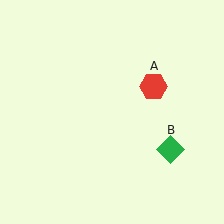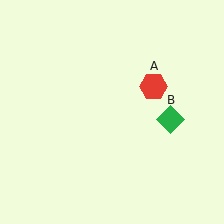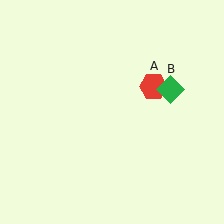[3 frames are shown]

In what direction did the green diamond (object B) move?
The green diamond (object B) moved up.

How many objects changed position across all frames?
1 object changed position: green diamond (object B).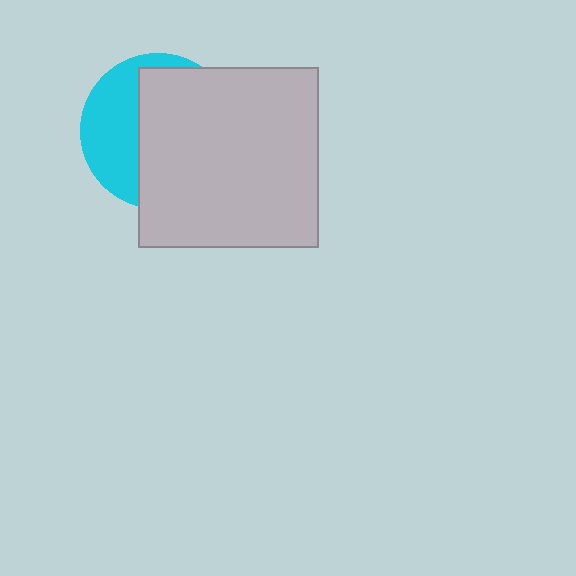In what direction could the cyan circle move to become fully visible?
The cyan circle could move left. That would shift it out from behind the light gray square entirely.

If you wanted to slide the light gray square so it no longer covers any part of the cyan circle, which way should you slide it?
Slide it right — that is the most direct way to separate the two shapes.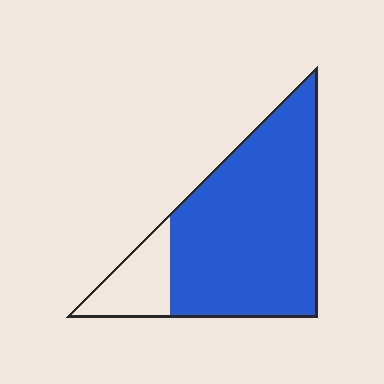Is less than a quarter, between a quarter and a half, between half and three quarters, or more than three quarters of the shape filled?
More than three quarters.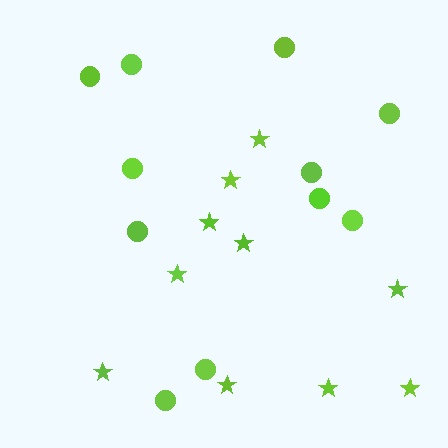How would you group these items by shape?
There are 2 groups: one group of circles (11) and one group of stars (10).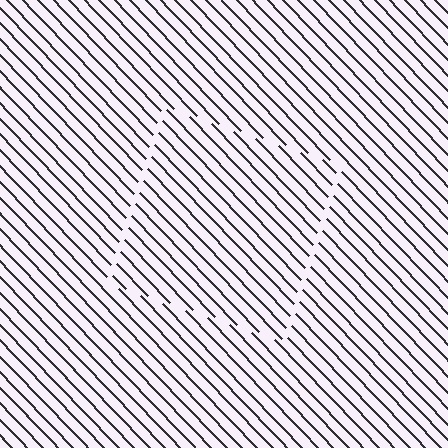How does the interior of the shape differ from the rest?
The interior of the shape contains the same grating, shifted by half a period — the contour is defined by the phase discontinuity where line-ends from the inner and outer gratings abut.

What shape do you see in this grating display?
An illusory square. The interior of the shape contains the same grating, shifted by half a period — the contour is defined by the phase discontinuity where line-ends from the inner and outer gratings abut.